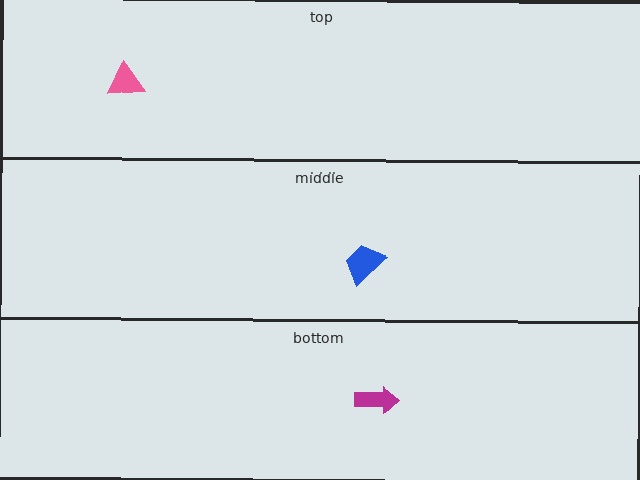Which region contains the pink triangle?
The top region.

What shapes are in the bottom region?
The magenta arrow.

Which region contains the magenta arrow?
The bottom region.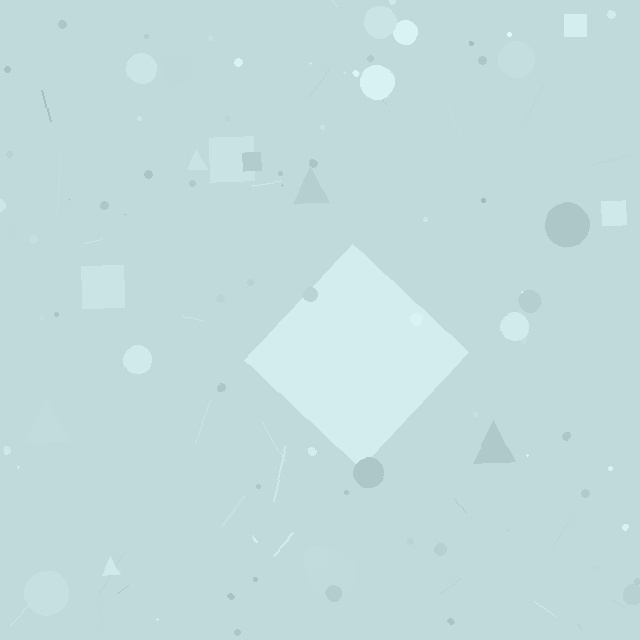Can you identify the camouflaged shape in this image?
The camouflaged shape is a diamond.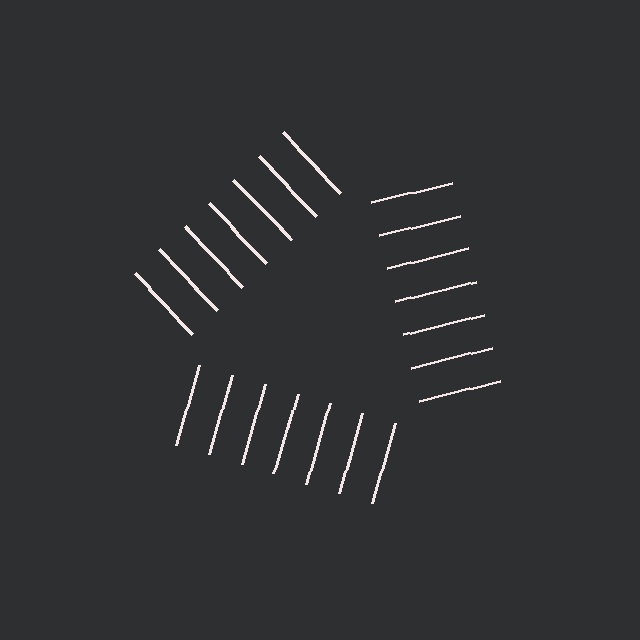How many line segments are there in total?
21 — 7 along each of the 3 edges.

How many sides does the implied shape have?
3 sides — the line-ends trace a triangle.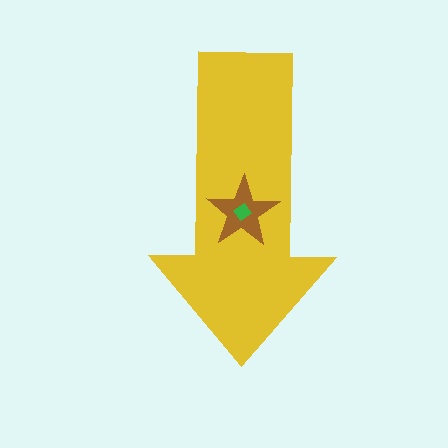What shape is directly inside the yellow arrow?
The brown star.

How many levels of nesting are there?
3.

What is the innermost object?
The green diamond.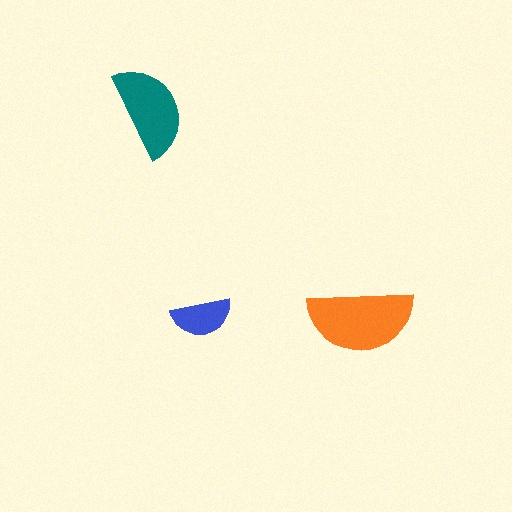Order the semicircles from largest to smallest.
the orange one, the teal one, the blue one.